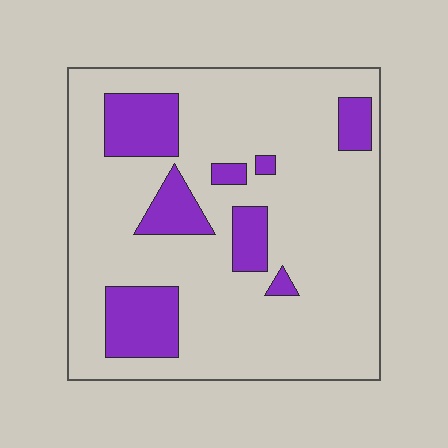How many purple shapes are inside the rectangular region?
8.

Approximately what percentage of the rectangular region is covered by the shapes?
Approximately 20%.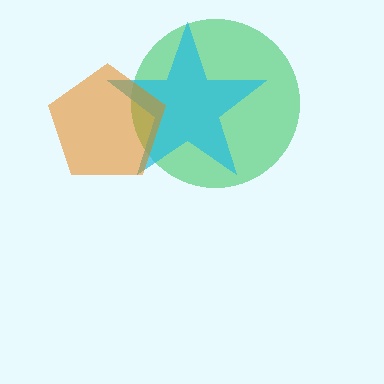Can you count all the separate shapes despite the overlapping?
Yes, there are 3 separate shapes.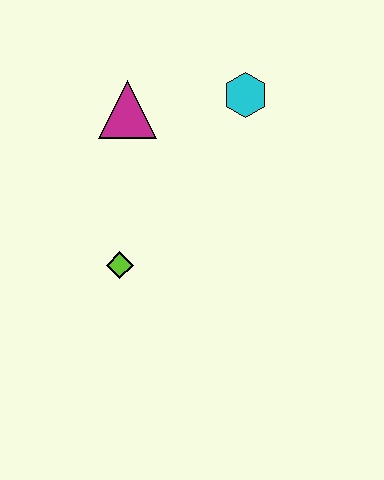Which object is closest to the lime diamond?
The magenta triangle is closest to the lime diamond.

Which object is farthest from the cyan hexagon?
The lime diamond is farthest from the cyan hexagon.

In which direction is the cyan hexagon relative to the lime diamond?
The cyan hexagon is above the lime diamond.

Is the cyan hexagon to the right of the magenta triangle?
Yes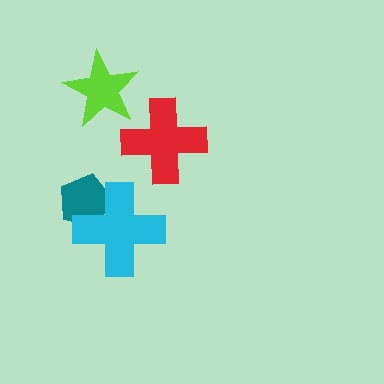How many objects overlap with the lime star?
0 objects overlap with the lime star.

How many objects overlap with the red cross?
0 objects overlap with the red cross.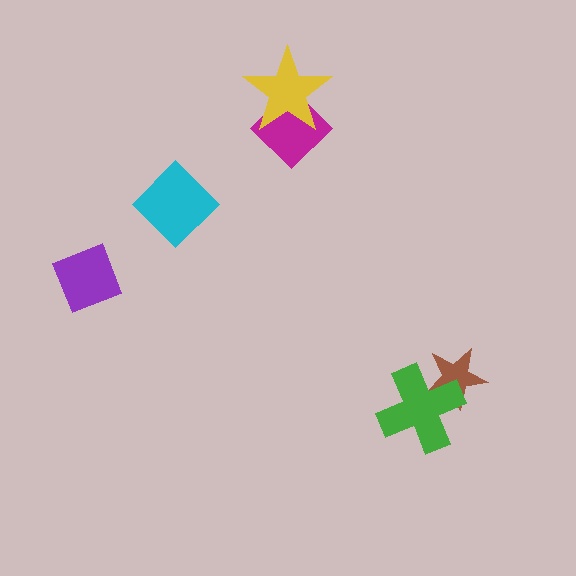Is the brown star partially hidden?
Yes, it is partially covered by another shape.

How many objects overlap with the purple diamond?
0 objects overlap with the purple diamond.